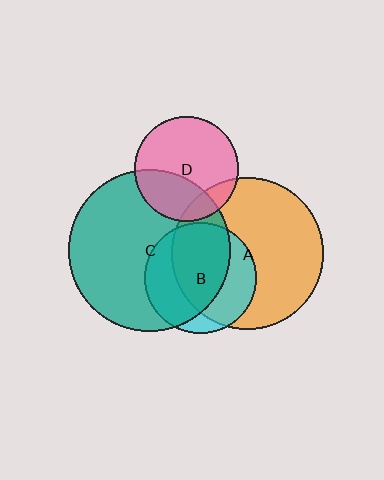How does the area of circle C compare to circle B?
Approximately 2.1 times.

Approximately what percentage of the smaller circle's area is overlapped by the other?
Approximately 70%.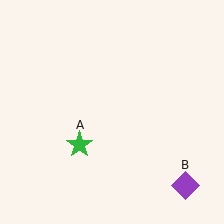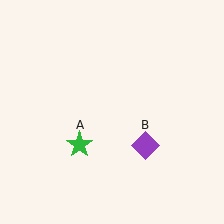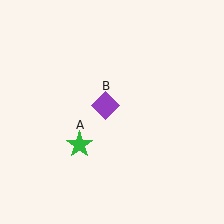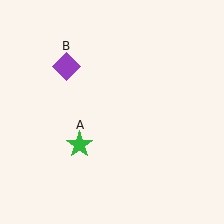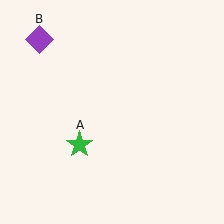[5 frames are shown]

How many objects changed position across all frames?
1 object changed position: purple diamond (object B).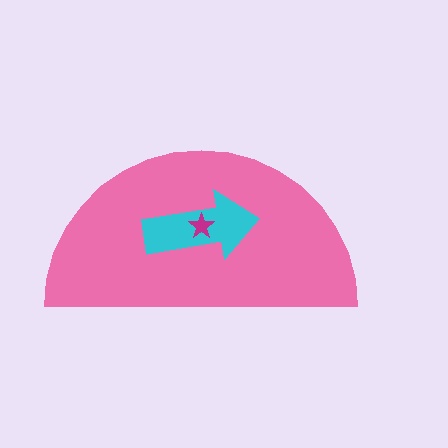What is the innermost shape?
The magenta star.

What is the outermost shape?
The pink semicircle.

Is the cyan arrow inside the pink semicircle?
Yes.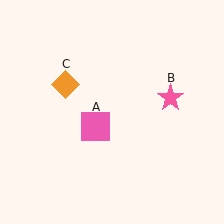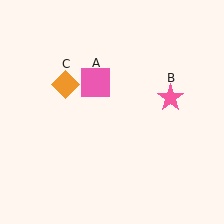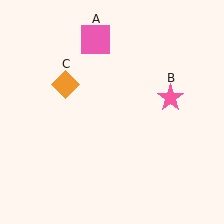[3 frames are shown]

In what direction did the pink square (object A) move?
The pink square (object A) moved up.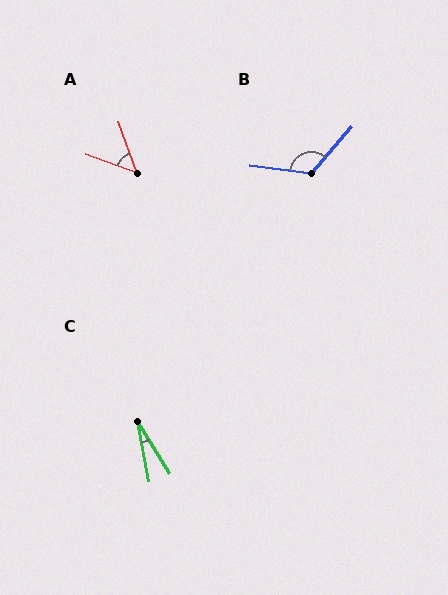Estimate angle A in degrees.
Approximately 50 degrees.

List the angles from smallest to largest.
C (21°), A (50°), B (123°).